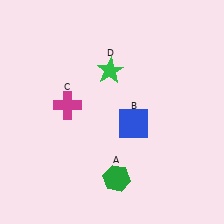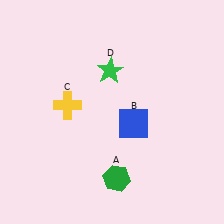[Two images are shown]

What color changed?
The cross (C) changed from magenta in Image 1 to yellow in Image 2.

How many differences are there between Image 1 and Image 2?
There is 1 difference between the two images.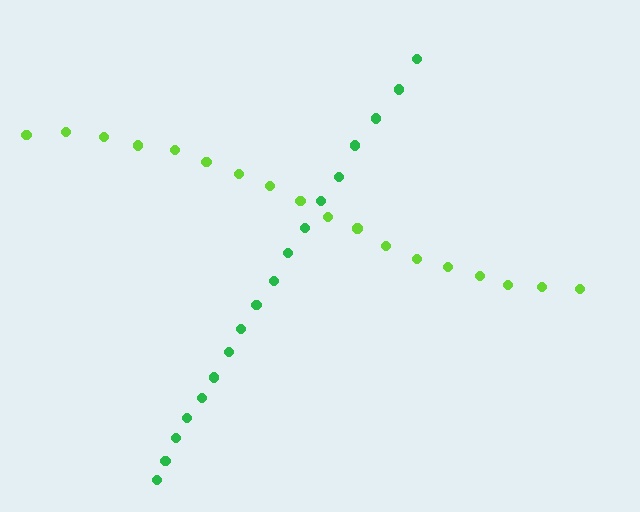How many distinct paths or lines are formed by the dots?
There are 2 distinct paths.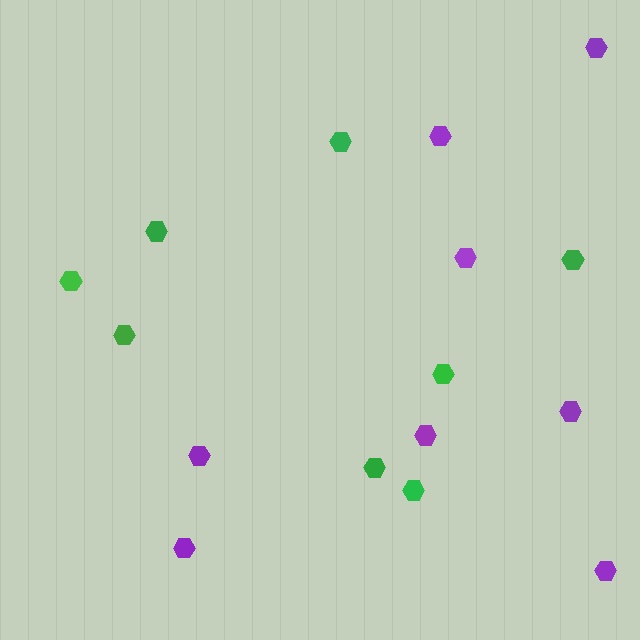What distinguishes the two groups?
There are 2 groups: one group of purple hexagons (8) and one group of green hexagons (8).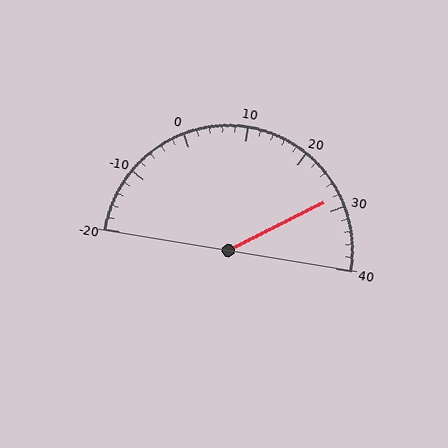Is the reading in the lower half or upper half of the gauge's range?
The reading is in the upper half of the range (-20 to 40).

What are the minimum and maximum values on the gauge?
The gauge ranges from -20 to 40.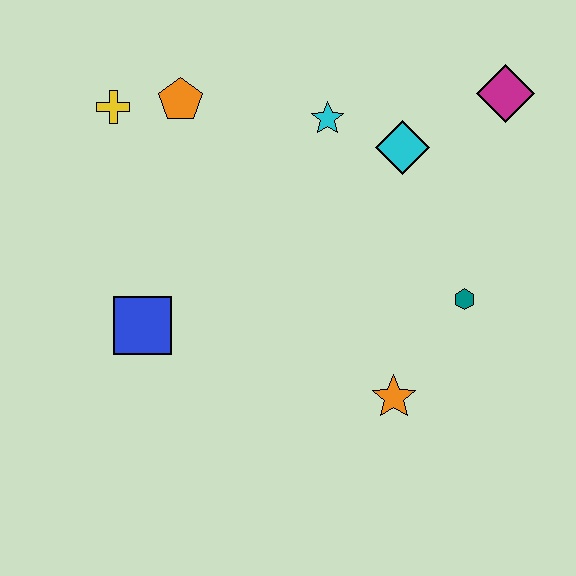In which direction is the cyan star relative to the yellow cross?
The cyan star is to the right of the yellow cross.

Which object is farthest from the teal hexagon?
The yellow cross is farthest from the teal hexagon.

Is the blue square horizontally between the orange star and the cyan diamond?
No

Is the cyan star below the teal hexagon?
No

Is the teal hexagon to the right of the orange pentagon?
Yes